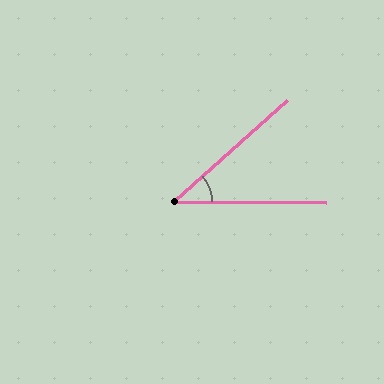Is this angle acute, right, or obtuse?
It is acute.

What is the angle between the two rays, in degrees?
Approximately 42 degrees.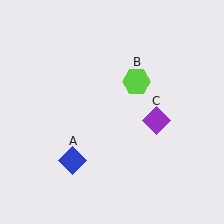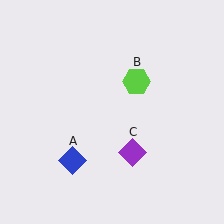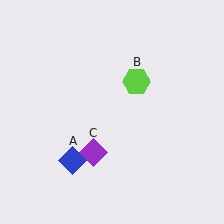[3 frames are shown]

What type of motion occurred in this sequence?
The purple diamond (object C) rotated clockwise around the center of the scene.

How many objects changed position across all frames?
1 object changed position: purple diamond (object C).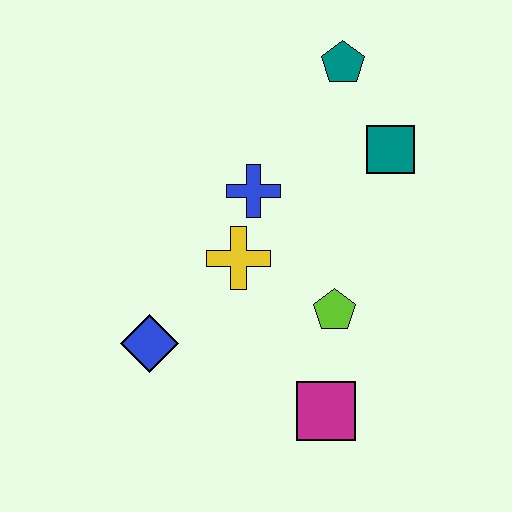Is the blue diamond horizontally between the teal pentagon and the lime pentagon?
No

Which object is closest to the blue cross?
The yellow cross is closest to the blue cross.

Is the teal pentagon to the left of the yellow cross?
No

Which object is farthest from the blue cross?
The magenta square is farthest from the blue cross.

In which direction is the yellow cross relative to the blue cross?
The yellow cross is below the blue cross.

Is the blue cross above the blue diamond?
Yes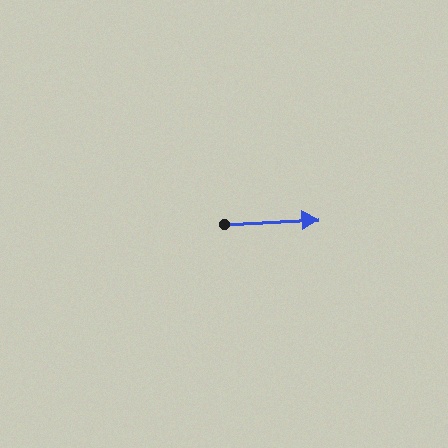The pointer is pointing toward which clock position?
Roughly 3 o'clock.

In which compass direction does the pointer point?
East.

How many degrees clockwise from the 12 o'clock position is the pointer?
Approximately 87 degrees.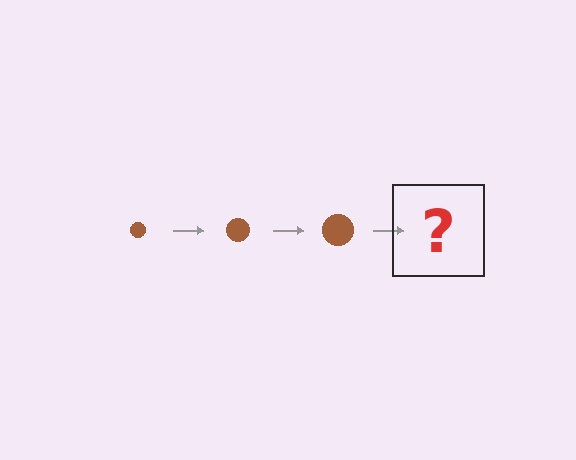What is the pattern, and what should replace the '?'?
The pattern is that the circle gets progressively larger each step. The '?' should be a brown circle, larger than the previous one.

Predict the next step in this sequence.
The next step is a brown circle, larger than the previous one.